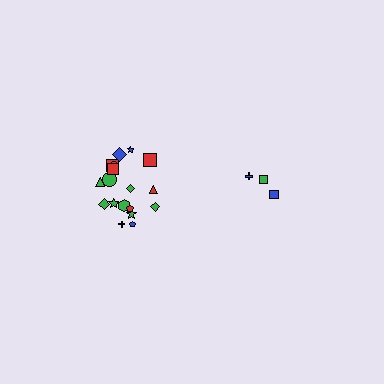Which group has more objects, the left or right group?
The left group.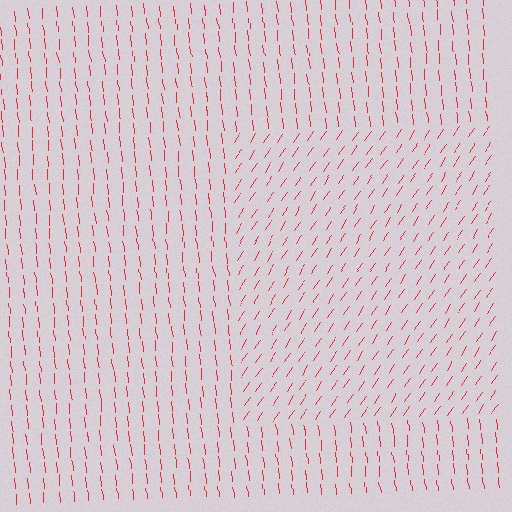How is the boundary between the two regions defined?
The boundary is defined purely by a change in line orientation (approximately 39 degrees difference). All lines are the same color and thickness.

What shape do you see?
I see a rectangle.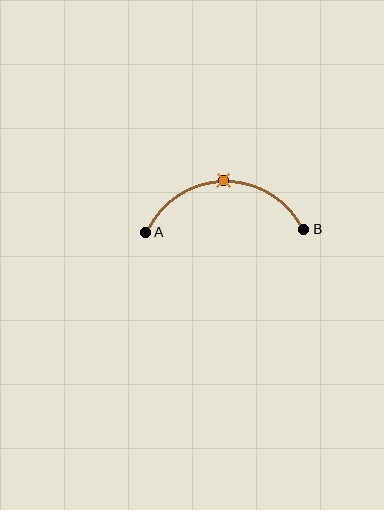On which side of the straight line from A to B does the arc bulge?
The arc bulges above the straight line connecting A and B.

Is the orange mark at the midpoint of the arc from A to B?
Yes. The orange mark lies on the arc at equal arc-length from both A and B — it is the arc midpoint.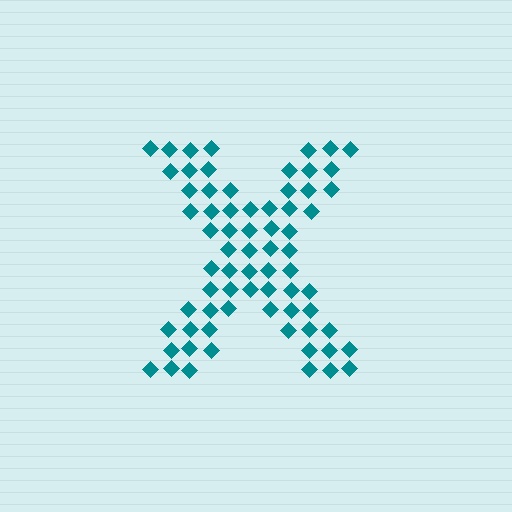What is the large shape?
The large shape is the letter X.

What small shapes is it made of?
It is made of small diamonds.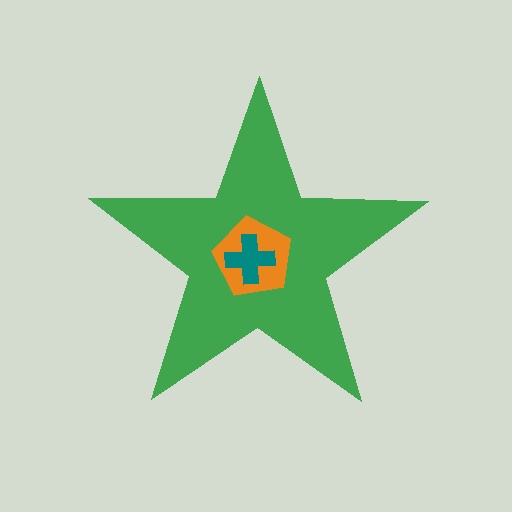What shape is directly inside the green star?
The orange pentagon.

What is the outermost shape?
The green star.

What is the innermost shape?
The teal cross.